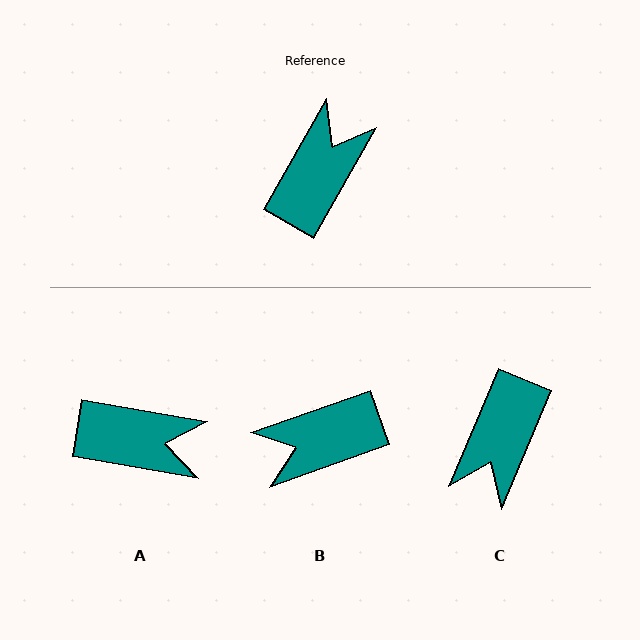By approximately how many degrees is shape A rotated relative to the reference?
Approximately 70 degrees clockwise.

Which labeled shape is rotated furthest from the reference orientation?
C, about 173 degrees away.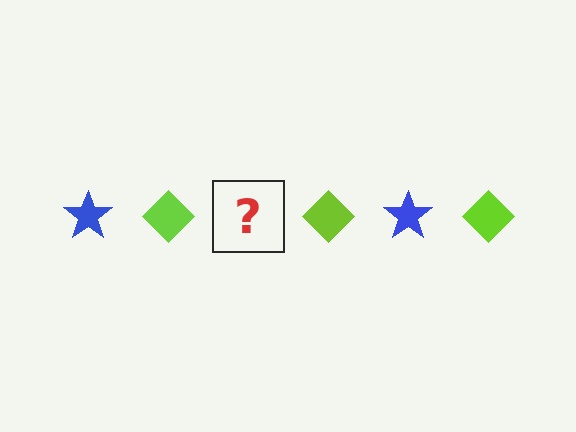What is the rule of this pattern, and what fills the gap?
The rule is that the pattern alternates between blue star and lime diamond. The gap should be filled with a blue star.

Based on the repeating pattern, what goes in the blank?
The blank should be a blue star.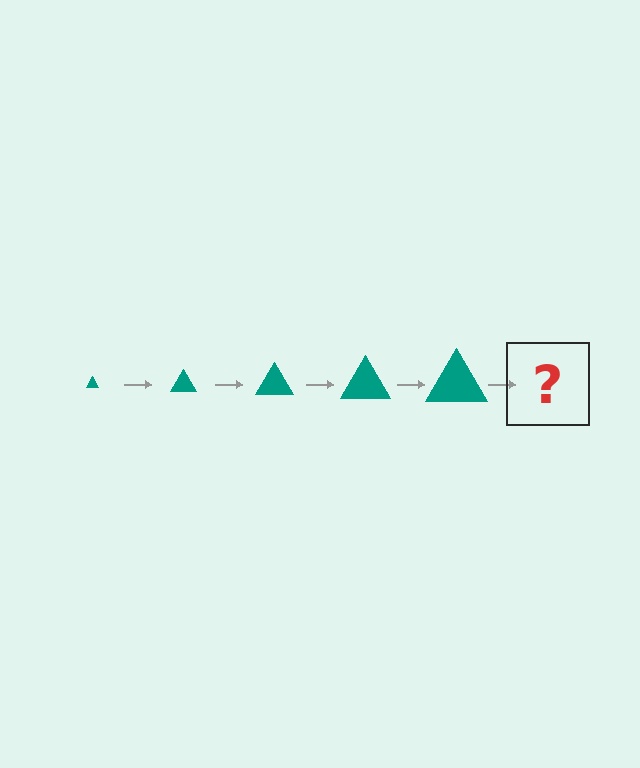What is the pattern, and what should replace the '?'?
The pattern is that the triangle gets progressively larger each step. The '?' should be a teal triangle, larger than the previous one.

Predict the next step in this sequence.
The next step is a teal triangle, larger than the previous one.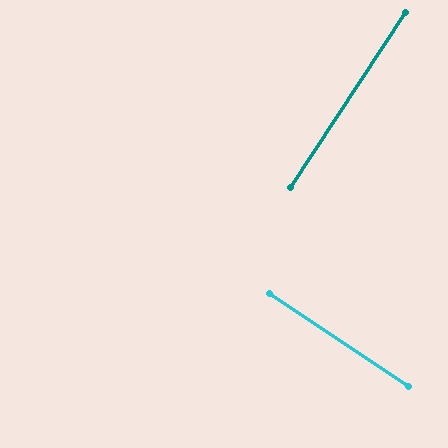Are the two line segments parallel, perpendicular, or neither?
Perpendicular — they meet at approximately 90°.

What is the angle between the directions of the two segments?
Approximately 90 degrees.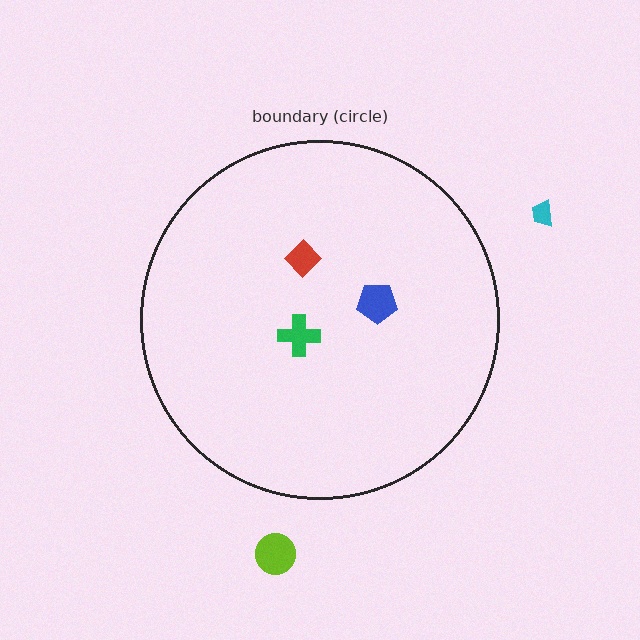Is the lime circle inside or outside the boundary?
Outside.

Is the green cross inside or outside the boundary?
Inside.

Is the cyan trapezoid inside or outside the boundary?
Outside.